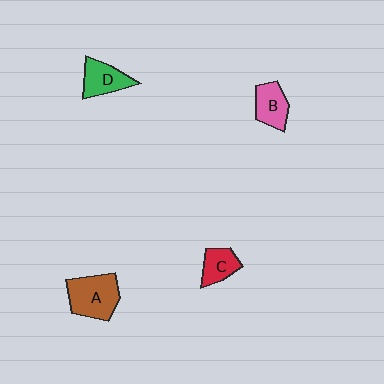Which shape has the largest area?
Shape A (brown).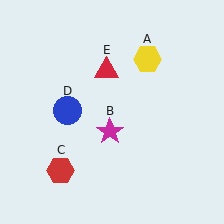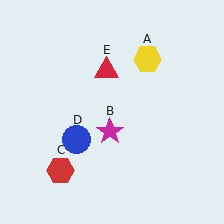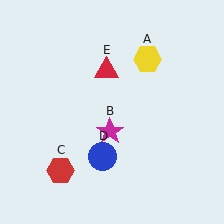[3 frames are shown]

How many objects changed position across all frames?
1 object changed position: blue circle (object D).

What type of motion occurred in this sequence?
The blue circle (object D) rotated counterclockwise around the center of the scene.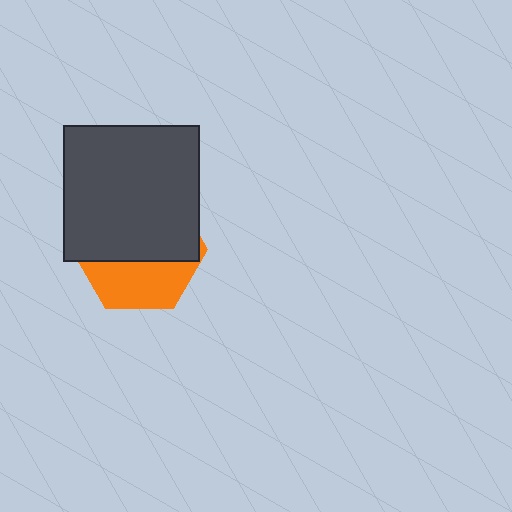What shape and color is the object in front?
The object in front is a dark gray square.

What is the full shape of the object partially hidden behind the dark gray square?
The partially hidden object is an orange hexagon.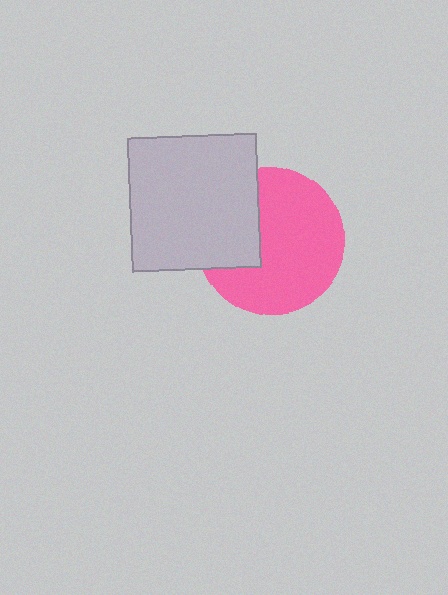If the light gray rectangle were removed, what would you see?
You would see the complete pink circle.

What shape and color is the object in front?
The object in front is a light gray rectangle.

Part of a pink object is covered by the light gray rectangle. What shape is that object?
It is a circle.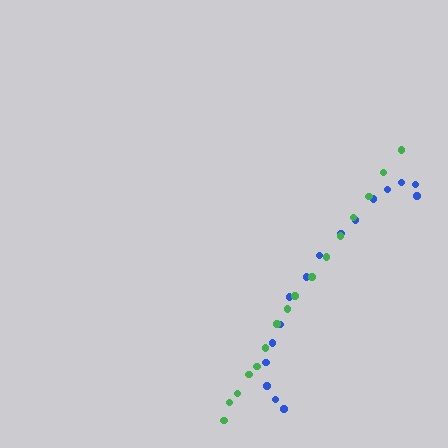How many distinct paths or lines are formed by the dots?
There are 2 distinct paths.